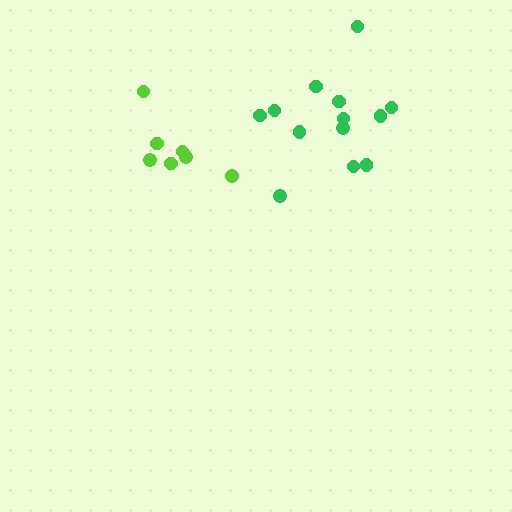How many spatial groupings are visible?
There are 2 spatial groupings.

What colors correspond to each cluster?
The clusters are colored: lime, green.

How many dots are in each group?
Group 1: 7 dots, Group 2: 13 dots (20 total).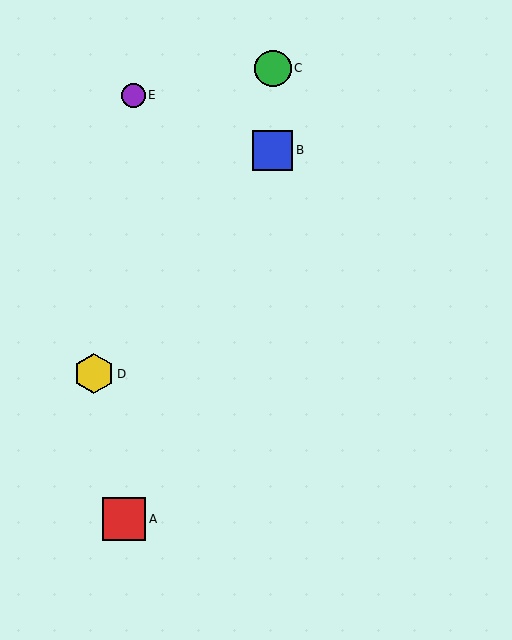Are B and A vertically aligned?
No, B is at x≈273 and A is at x≈124.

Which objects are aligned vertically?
Objects B, C are aligned vertically.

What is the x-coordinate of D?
Object D is at x≈94.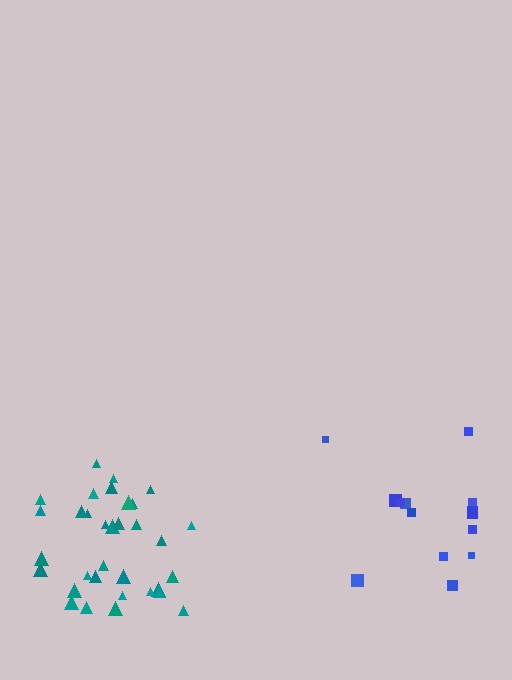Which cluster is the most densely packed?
Teal.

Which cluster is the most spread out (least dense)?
Blue.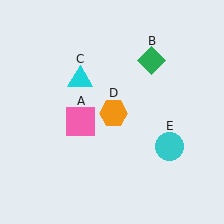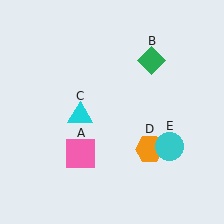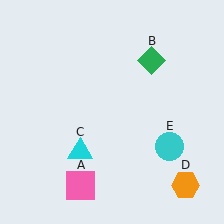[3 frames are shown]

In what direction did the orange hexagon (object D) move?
The orange hexagon (object D) moved down and to the right.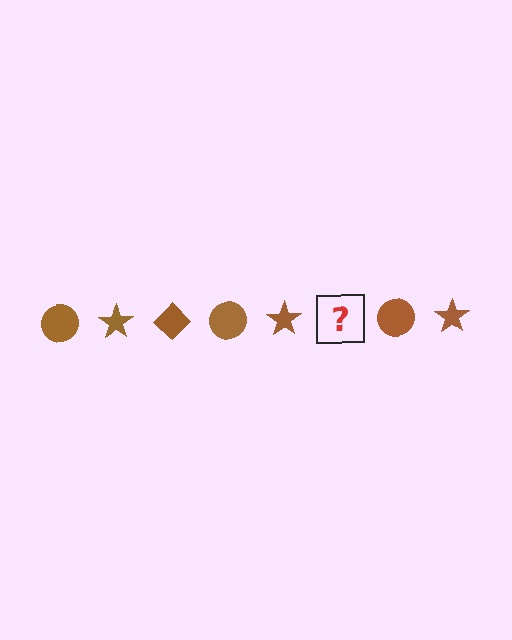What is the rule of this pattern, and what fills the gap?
The rule is that the pattern cycles through circle, star, diamond shapes in brown. The gap should be filled with a brown diamond.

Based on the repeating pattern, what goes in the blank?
The blank should be a brown diamond.